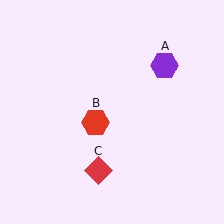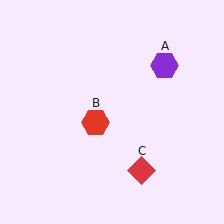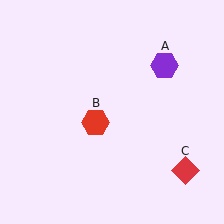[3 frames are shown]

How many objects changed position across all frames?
1 object changed position: red diamond (object C).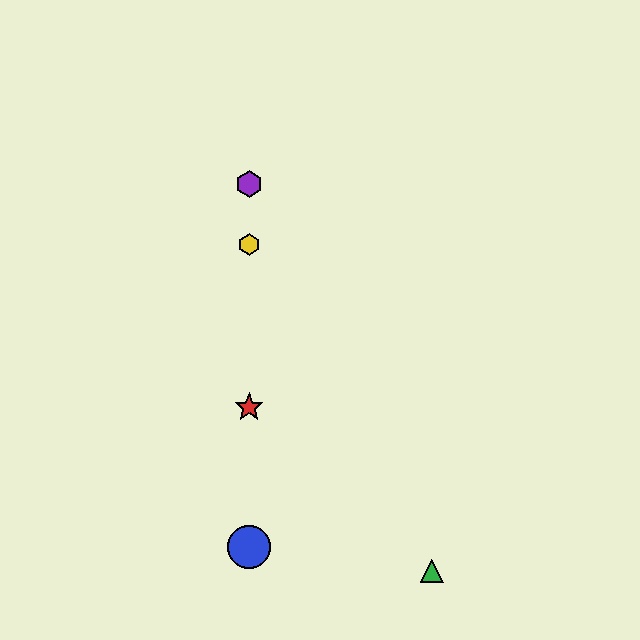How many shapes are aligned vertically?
4 shapes (the red star, the blue circle, the yellow hexagon, the purple hexagon) are aligned vertically.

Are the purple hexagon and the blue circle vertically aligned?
Yes, both are at x≈249.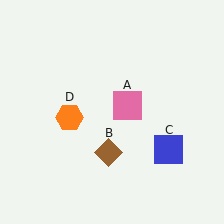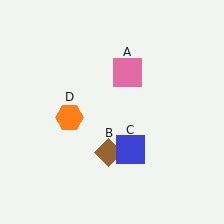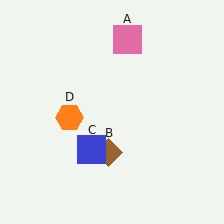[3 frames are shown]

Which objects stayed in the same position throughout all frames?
Brown diamond (object B) and orange hexagon (object D) remained stationary.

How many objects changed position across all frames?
2 objects changed position: pink square (object A), blue square (object C).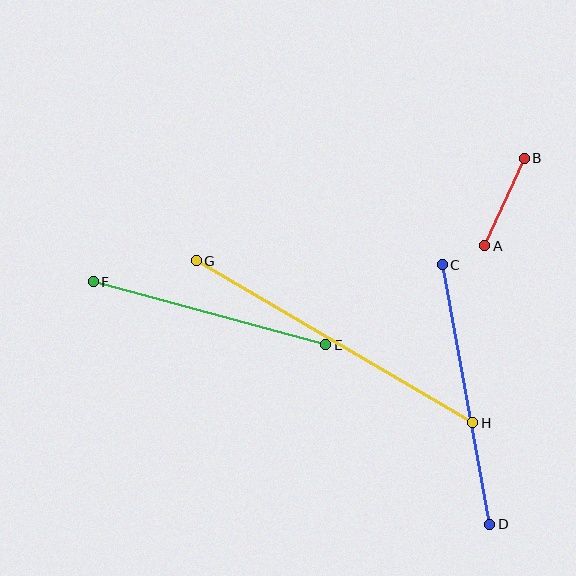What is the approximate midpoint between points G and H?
The midpoint is at approximately (335, 342) pixels.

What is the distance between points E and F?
The distance is approximately 241 pixels.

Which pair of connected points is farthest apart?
Points G and H are farthest apart.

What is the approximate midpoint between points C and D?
The midpoint is at approximately (466, 395) pixels.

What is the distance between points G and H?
The distance is approximately 320 pixels.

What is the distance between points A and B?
The distance is approximately 96 pixels.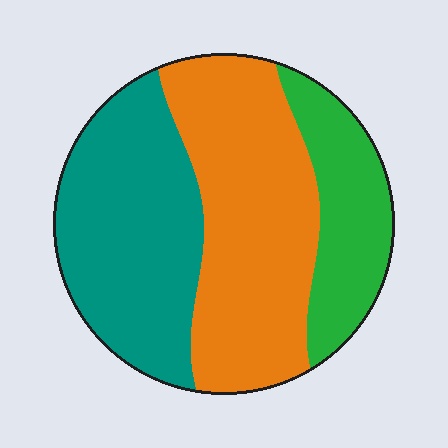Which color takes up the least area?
Green, at roughly 20%.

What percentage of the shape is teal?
Teal covers roughly 35% of the shape.